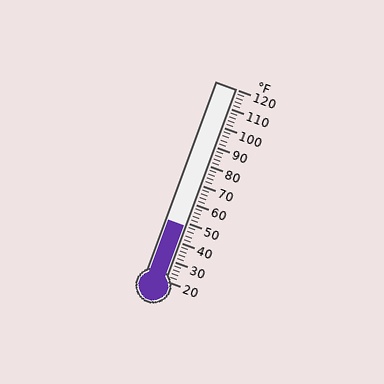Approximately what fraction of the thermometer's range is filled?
The thermometer is filled to approximately 30% of its range.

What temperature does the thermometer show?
The thermometer shows approximately 48°F.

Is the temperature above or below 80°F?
The temperature is below 80°F.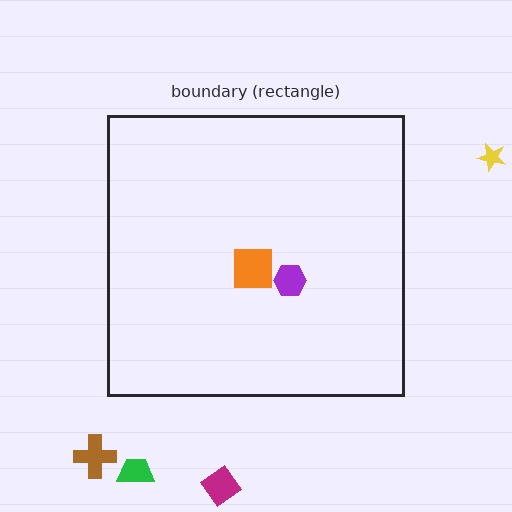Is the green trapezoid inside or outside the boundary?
Outside.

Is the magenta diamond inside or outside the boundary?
Outside.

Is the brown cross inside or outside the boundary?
Outside.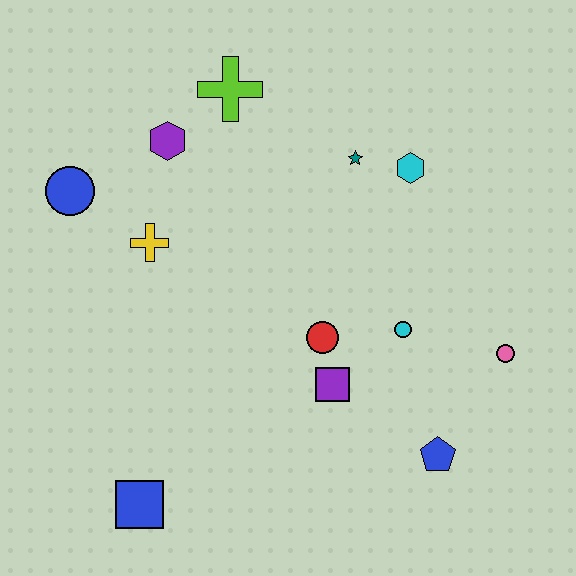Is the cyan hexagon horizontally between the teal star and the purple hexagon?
No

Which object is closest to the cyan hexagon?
The teal star is closest to the cyan hexagon.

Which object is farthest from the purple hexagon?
The blue pentagon is farthest from the purple hexagon.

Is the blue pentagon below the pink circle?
Yes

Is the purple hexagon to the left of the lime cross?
Yes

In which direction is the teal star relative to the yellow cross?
The teal star is to the right of the yellow cross.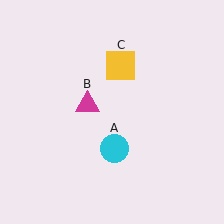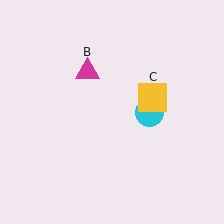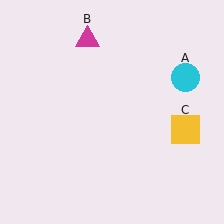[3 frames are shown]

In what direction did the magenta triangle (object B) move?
The magenta triangle (object B) moved up.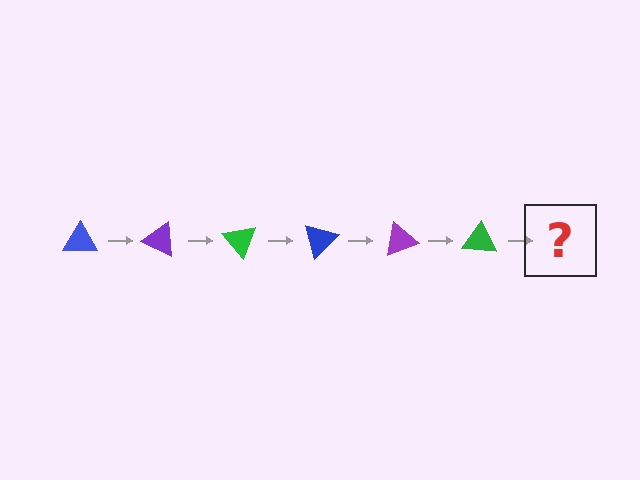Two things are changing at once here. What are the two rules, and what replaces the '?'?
The two rules are that it rotates 25 degrees each step and the color cycles through blue, purple, and green. The '?' should be a blue triangle, rotated 150 degrees from the start.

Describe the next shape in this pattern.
It should be a blue triangle, rotated 150 degrees from the start.